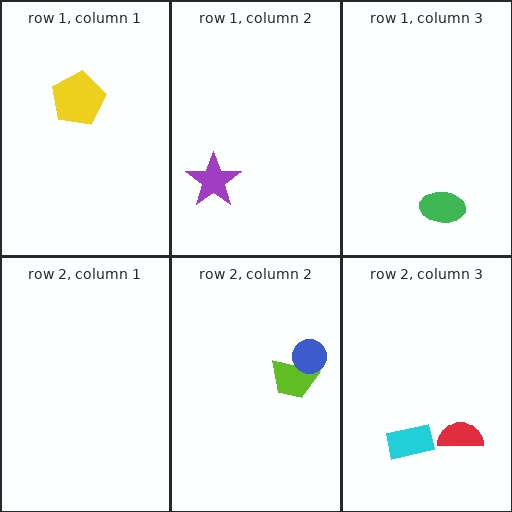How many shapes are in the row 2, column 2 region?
2.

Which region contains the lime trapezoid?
The row 2, column 2 region.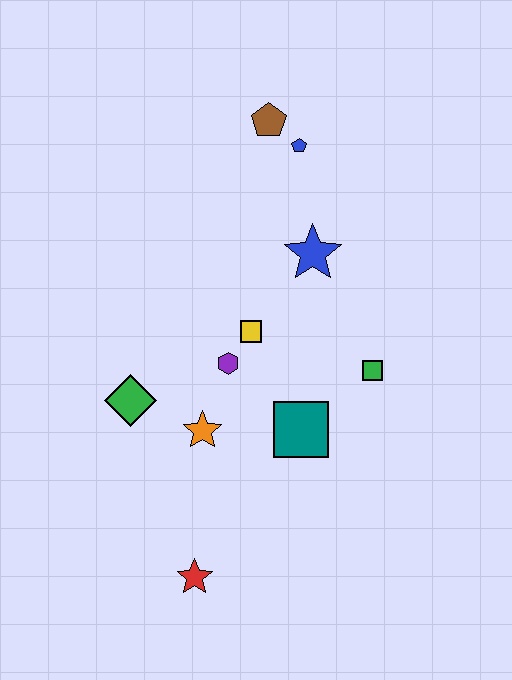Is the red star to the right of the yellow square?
No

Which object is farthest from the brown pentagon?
The red star is farthest from the brown pentagon.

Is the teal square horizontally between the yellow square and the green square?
Yes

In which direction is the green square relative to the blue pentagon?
The green square is below the blue pentagon.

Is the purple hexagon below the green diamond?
No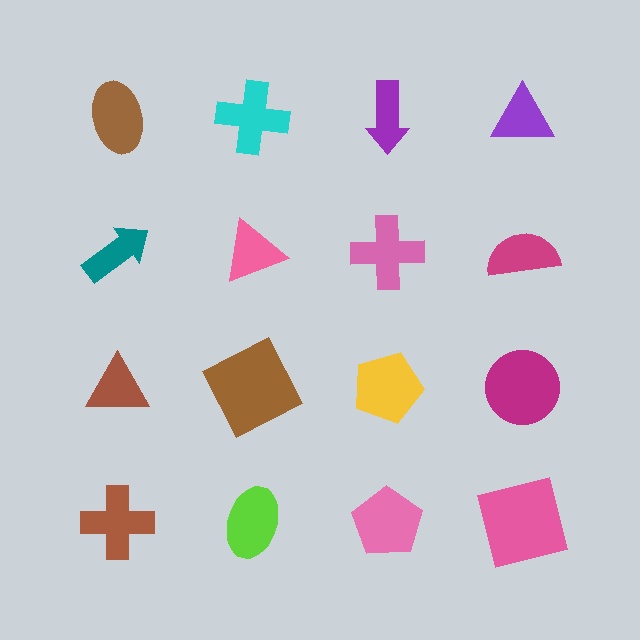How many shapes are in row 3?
4 shapes.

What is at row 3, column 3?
A yellow pentagon.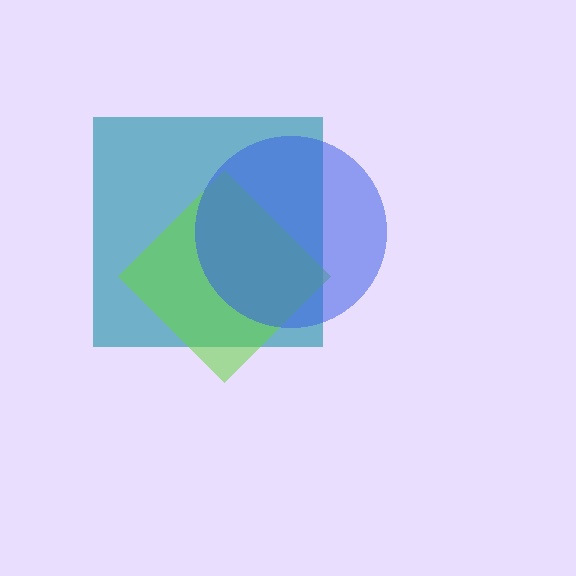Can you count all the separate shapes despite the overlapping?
Yes, there are 3 separate shapes.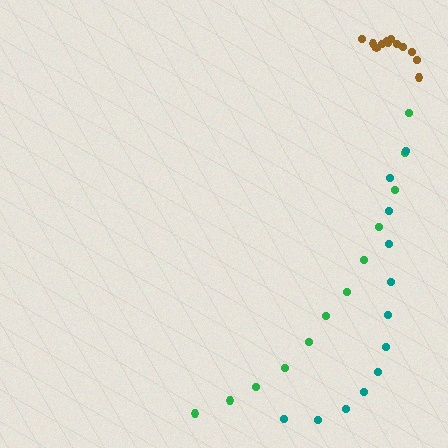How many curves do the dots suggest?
There are 3 distinct paths.